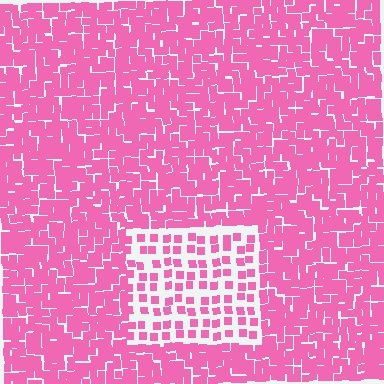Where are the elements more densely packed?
The elements are more densely packed outside the rectangle boundary.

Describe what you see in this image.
The image contains small pink elements arranged at two different densities. A rectangle-shaped region is visible where the elements are less densely packed than the surrounding area.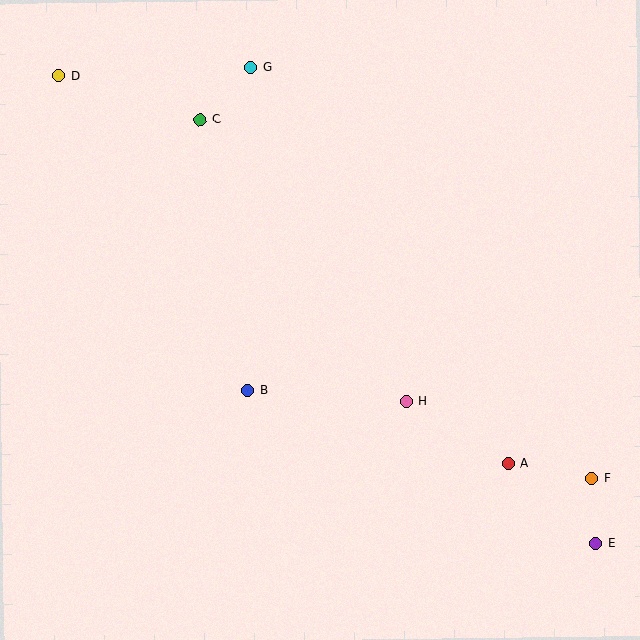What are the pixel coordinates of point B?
Point B is at (248, 390).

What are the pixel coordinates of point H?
Point H is at (406, 401).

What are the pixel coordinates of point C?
Point C is at (200, 120).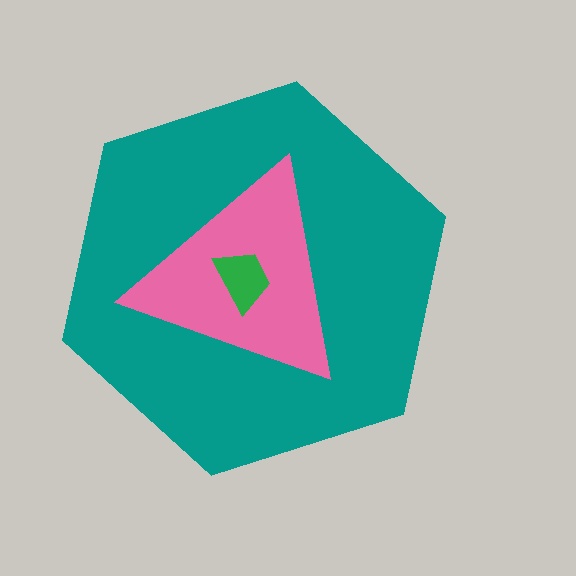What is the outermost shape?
The teal hexagon.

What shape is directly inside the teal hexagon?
The pink triangle.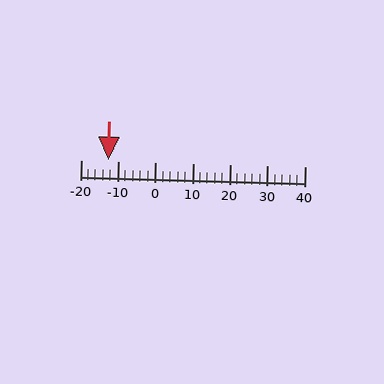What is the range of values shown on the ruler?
The ruler shows values from -20 to 40.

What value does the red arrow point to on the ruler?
The red arrow points to approximately -13.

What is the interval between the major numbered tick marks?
The major tick marks are spaced 10 units apart.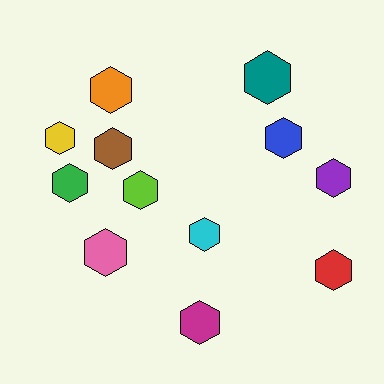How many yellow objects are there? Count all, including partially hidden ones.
There is 1 yellow object.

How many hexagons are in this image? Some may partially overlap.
There are 12 hexagons.